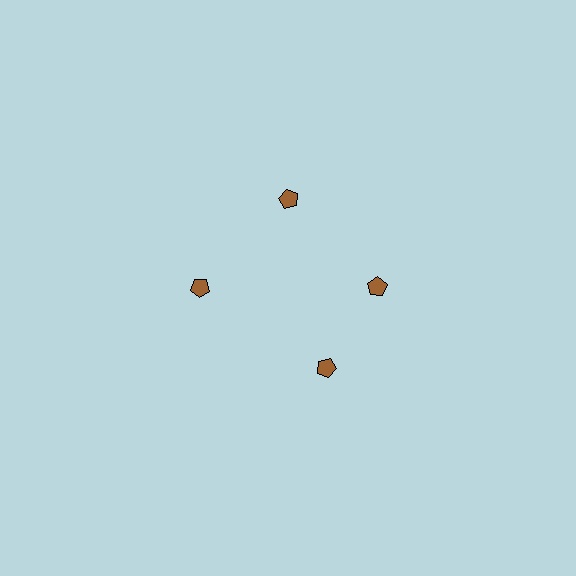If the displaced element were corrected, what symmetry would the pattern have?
It would have 4-fold rotational symmetry — the pattern would map onto itself every 90 degrees.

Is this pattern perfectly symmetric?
No. The 4 brown pentagons are arranged in a ring, but one element near the 6 o'clock position is rotated out of alignment along the ring, breaking the 4-fold rotational symmetry.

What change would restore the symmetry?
The symmetry would be restored by rotating it back into even spacing with its neighbors so that all 4 pentagons sit at equal angles and equal distance from the center.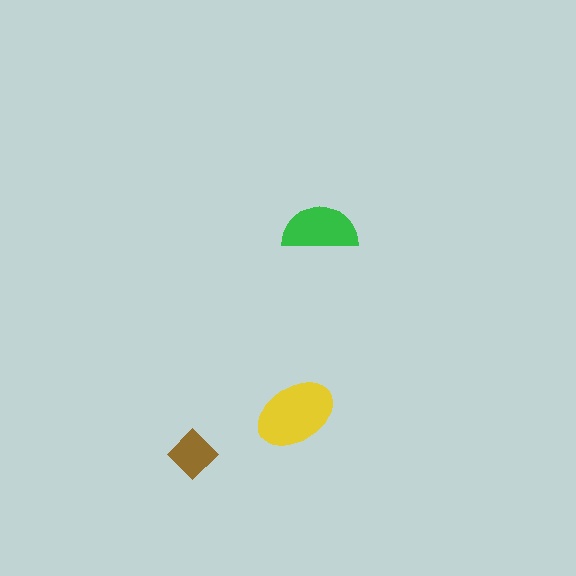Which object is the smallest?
The brown diamond.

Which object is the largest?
The yellow ellipse.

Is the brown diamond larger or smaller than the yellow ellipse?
Smaller.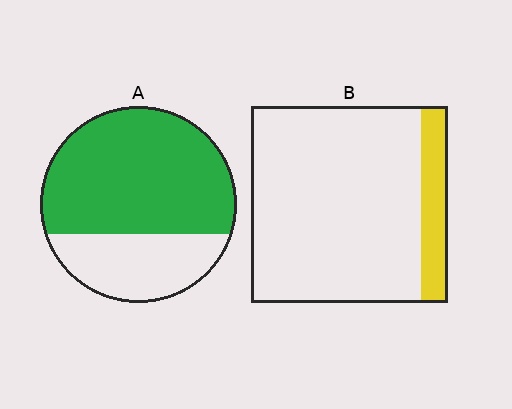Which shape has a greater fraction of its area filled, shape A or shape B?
Shape A.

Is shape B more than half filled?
No.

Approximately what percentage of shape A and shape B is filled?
A is approximately 70% and B is approximately 15%.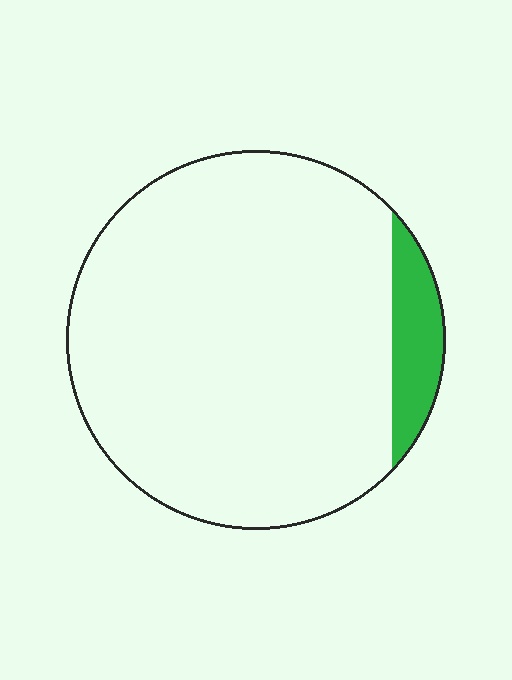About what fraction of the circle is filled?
About one tenth (1/10).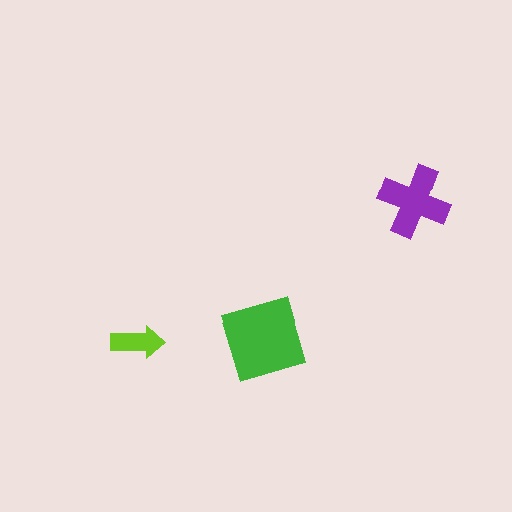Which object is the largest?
The green square.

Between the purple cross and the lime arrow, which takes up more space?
The purple cross.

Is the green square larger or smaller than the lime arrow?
Larger.